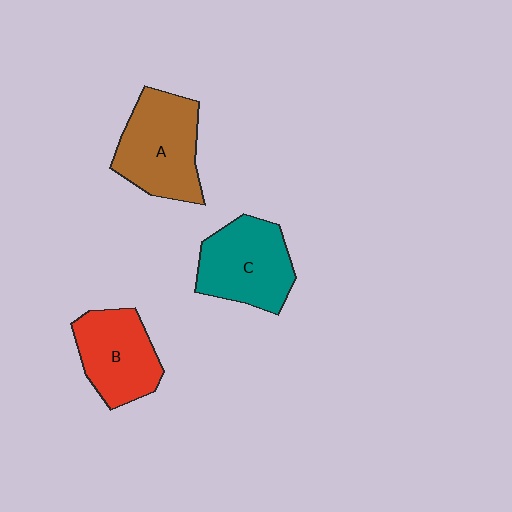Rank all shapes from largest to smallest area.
From largest to smallest: A (brown), C (teal), B (red).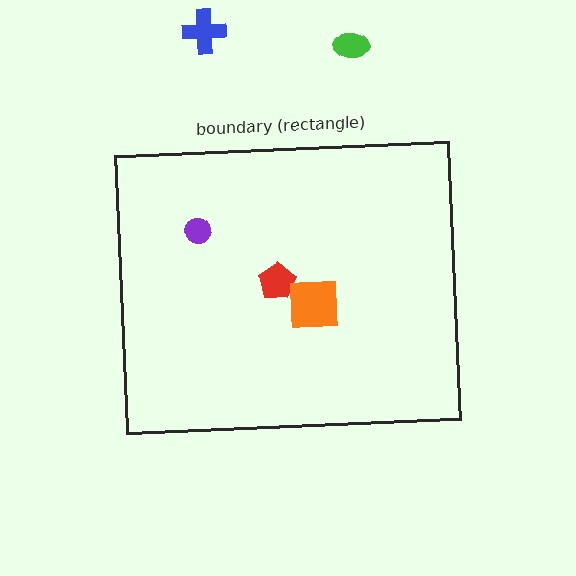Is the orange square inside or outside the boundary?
Inside.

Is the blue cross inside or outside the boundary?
Outside.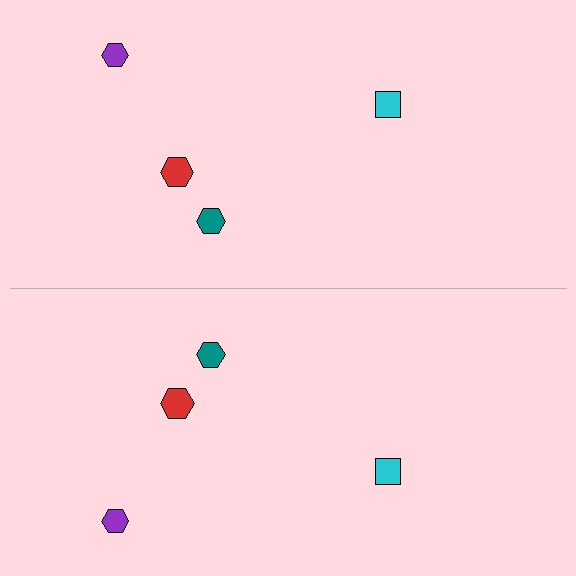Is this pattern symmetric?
Yes, this pattern has bilateral (reflection) symmetry.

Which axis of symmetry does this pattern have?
The pattern has a horizontal axis of symmetry running through the center of the image.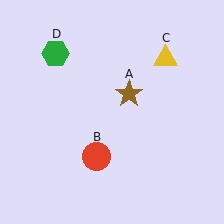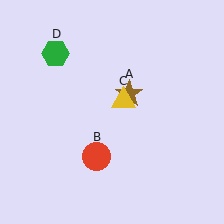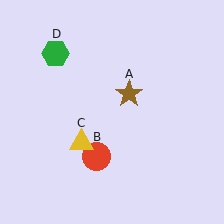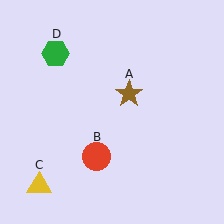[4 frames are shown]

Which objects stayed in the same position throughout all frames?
Brown star (object A) and red circle (object B) and green hexagon (object D) remained stationary.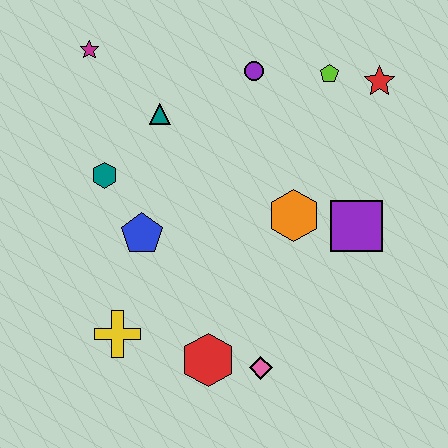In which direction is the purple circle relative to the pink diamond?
The purple circle is above the pink diamond.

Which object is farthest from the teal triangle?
The pink diamond is farthest from the teal triangle.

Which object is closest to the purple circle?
The lime pentagon is closest to the purple circle.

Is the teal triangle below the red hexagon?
No